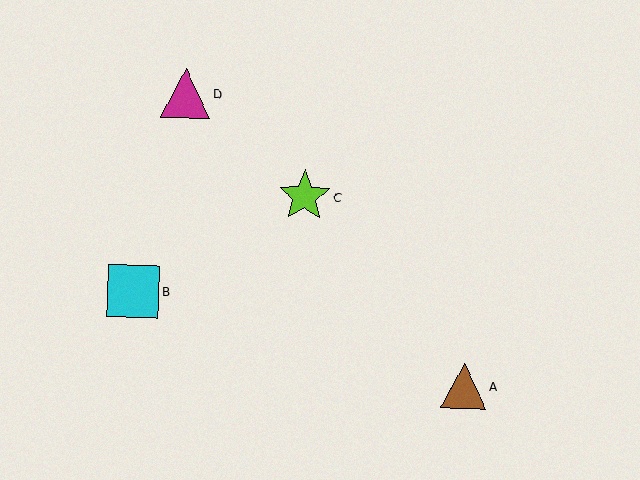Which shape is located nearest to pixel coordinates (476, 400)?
The brown triangle (labeled A) at (464, 386) is nearest to that location.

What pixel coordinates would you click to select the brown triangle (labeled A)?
Click at (464, 386) to select the brown triangle A.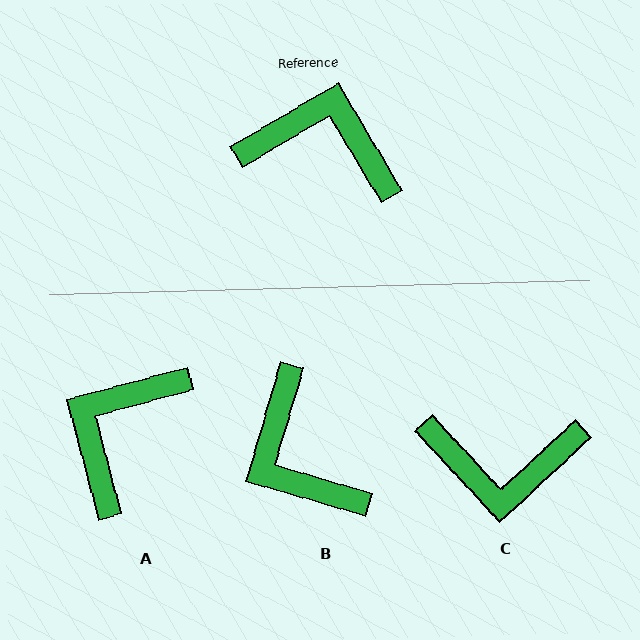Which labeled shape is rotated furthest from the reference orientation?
C, about 168 degrees away.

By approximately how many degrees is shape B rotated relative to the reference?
Approximately 133 degrees counter-clockwise.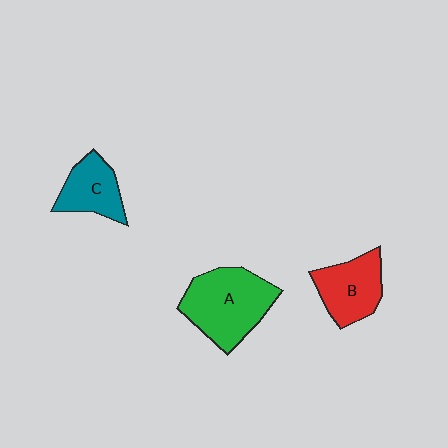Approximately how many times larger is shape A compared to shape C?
Approximately 1.7 times.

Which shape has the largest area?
Shape A (green).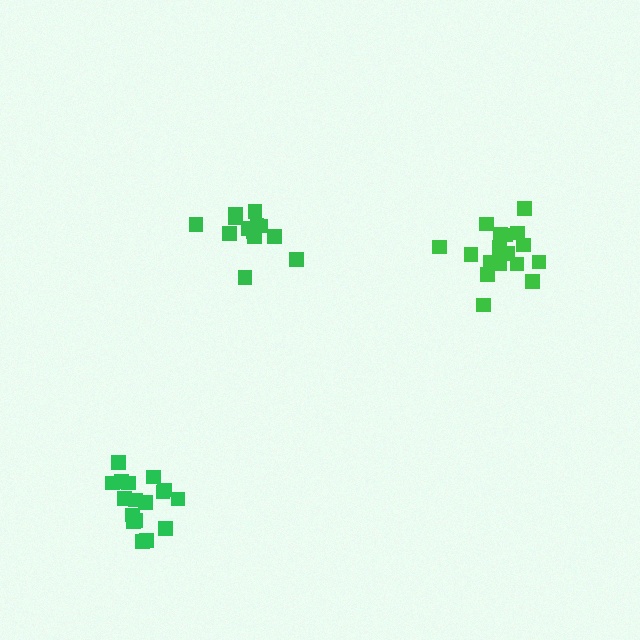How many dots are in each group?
Group 1: 19 dots, Group 2: 13 dots, Group 3: 17 dots (49 total).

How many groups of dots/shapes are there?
There are 3 groups.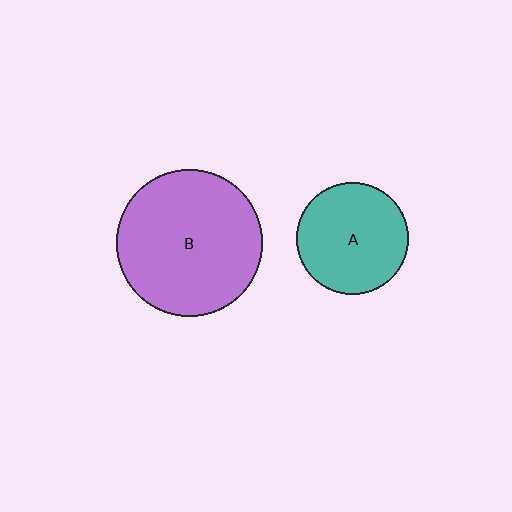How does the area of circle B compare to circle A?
Approximately 1.7 times.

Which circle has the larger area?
Circle B (purple).